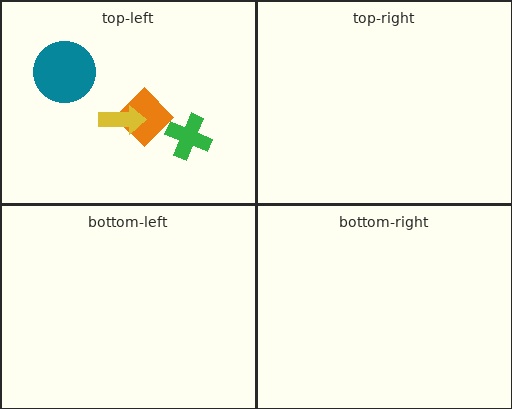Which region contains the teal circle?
The top-left region.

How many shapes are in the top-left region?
4.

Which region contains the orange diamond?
The top-left region.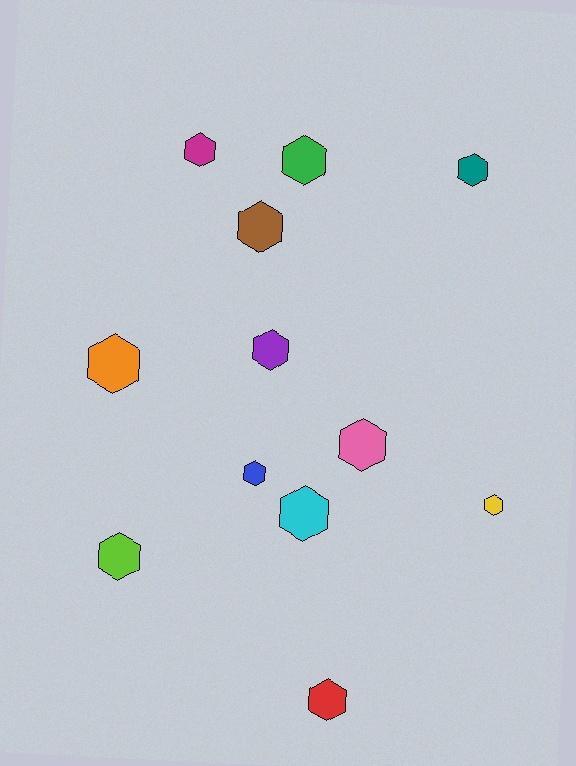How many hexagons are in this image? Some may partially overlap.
There are 12 hexagons.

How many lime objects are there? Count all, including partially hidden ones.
There is 1 lime object.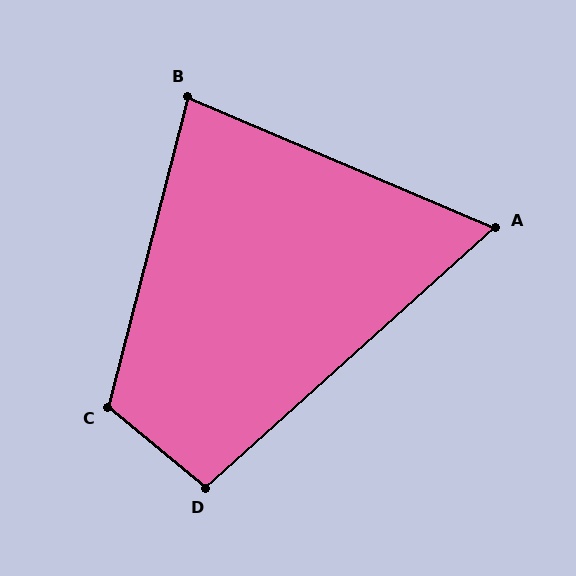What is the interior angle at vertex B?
Approximately 81 degrees (acute).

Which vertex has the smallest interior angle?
A, at approximately 65 degrees.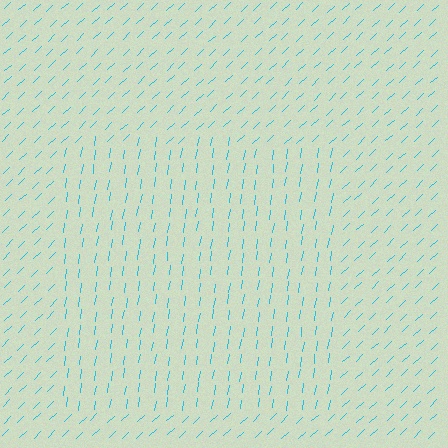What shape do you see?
I see a rectangle.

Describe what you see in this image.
The image is filled with small cyan line segments. A rectangle region in the image has lines oriented differently from the surrounding lines, creating a visible texture boundary.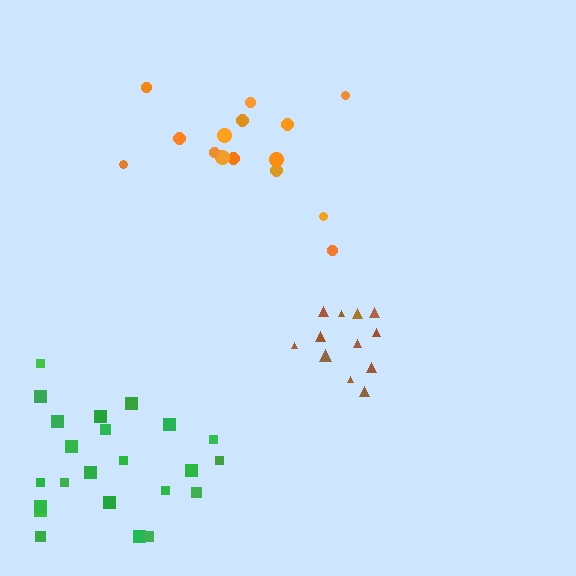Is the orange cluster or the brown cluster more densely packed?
Brown.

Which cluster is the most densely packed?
Brown.